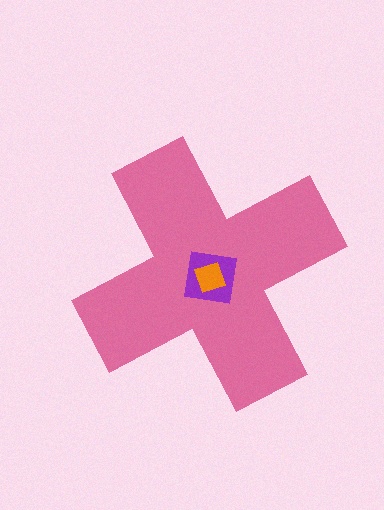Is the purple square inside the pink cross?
Yes.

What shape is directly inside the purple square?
The orange diamond.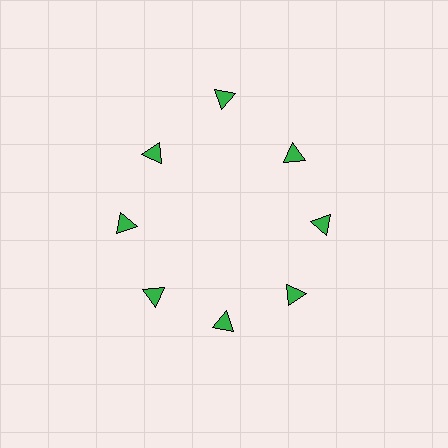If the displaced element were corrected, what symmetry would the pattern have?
It would have 8-fold rotational symmetry — the pattern would map onto itself every 45 degrees.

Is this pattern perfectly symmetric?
No. The 8 green triangles are arranged in a ring, but one element near the 12 o'clock position is pushed outward from the center, breaking the 8-fold rotational symmetry.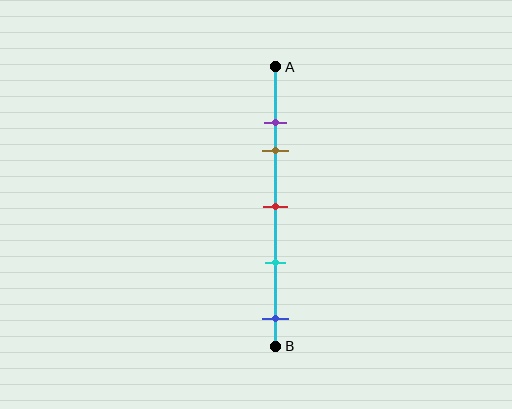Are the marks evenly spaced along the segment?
No, the marks are not evenly spaced.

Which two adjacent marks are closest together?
The purple and brown marks are the closest adjacent pair.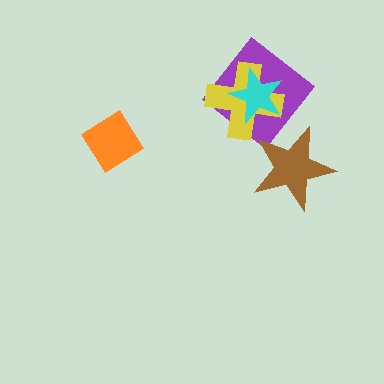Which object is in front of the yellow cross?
The cyan star is in front of the yellow cross.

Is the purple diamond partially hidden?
Yes, it is partially covered by another shape.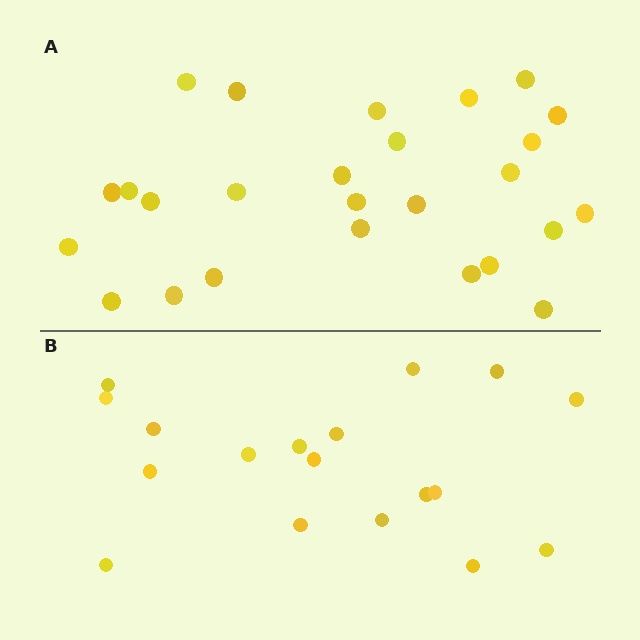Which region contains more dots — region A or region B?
Region A (the top region) has more dots.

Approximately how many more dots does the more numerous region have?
Region A has roughly 8 or so more dots than region B.